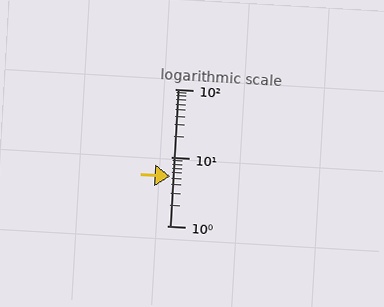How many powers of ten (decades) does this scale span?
The scale spans 2 decades, from 1 to 100.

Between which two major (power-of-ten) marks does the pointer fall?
The pointer is between 1 and 10.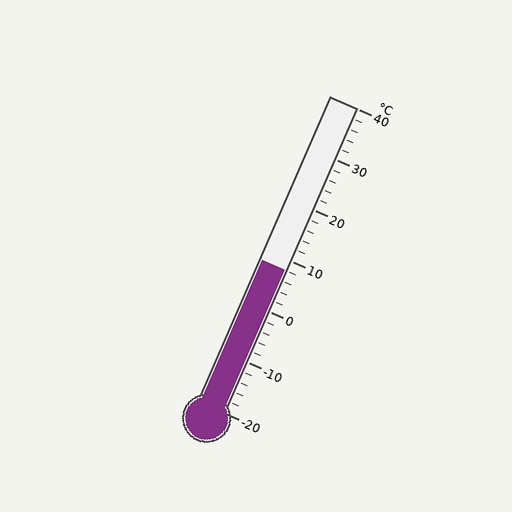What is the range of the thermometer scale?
The thermometer scale ranges from -20°C to 40°C.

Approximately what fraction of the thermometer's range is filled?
The thermometer is filled to approximately 45% of its range.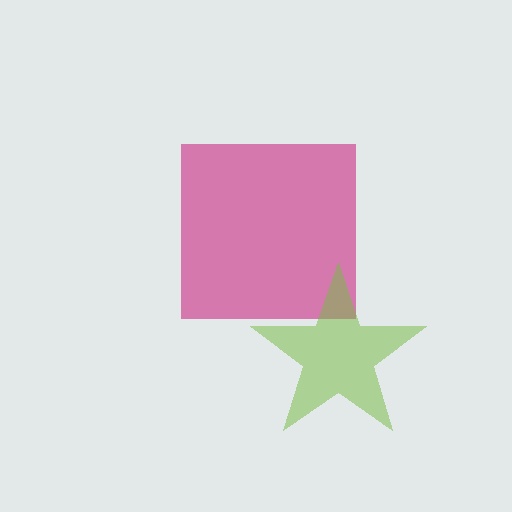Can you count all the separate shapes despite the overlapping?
Yes, there are 2 separate shapes.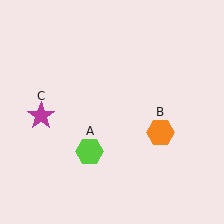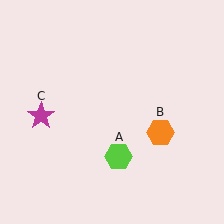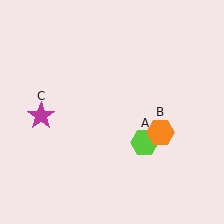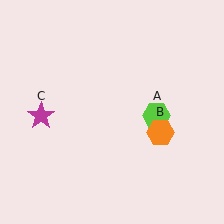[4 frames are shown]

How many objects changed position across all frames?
1 object changed position: lime hexagon (object A).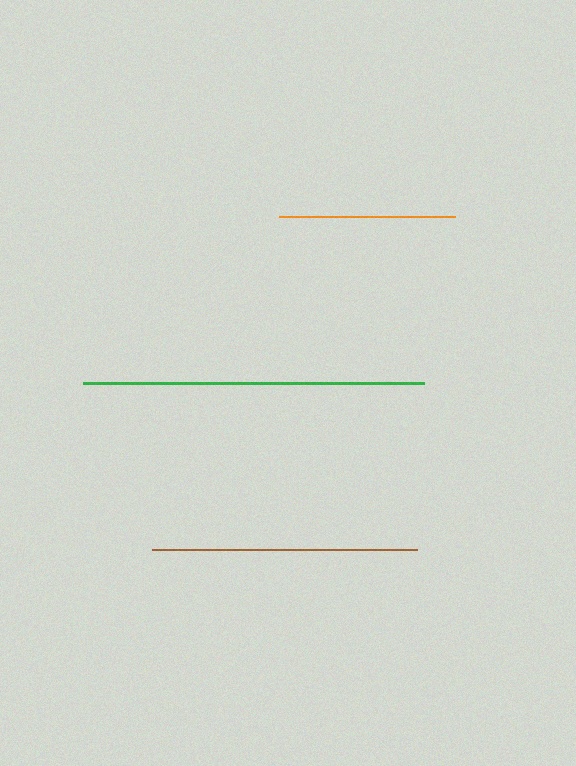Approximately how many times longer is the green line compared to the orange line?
The green line is approximately 1.9 times the length of the orange line.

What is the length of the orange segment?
The orange segment is approximately 176 pixels long.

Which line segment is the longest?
The green line is the longest at approximately 341 pixels.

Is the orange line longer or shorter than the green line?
The green line is longer than the orange line.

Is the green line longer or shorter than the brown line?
The green line is longer than the brown line.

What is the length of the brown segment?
The brown segment is approximately 265 pixels long.